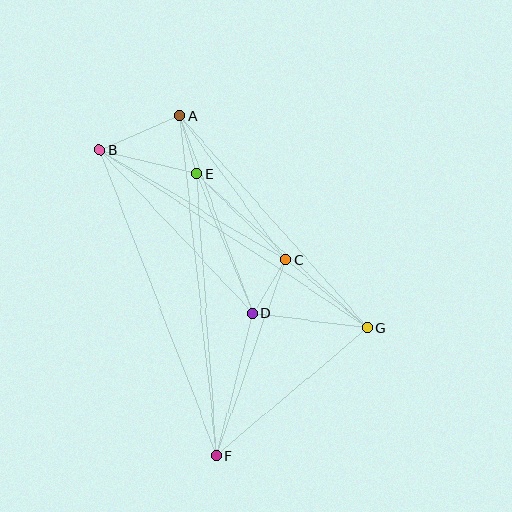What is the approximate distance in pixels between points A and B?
The distance between A and B is approximately 87 pixels.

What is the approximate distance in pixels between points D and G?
The distance between D and G is approximately 116 pixels.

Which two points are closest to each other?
Points A and E are closest to each other.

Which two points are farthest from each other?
Points A and F are farthest from each other.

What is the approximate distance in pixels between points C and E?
The distance between C and E is approximately 124 pixels.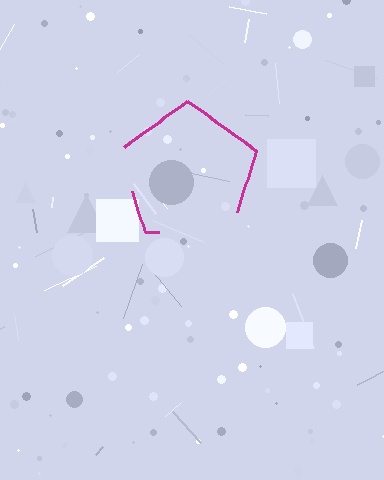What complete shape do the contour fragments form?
The contour fragments form a pentagon.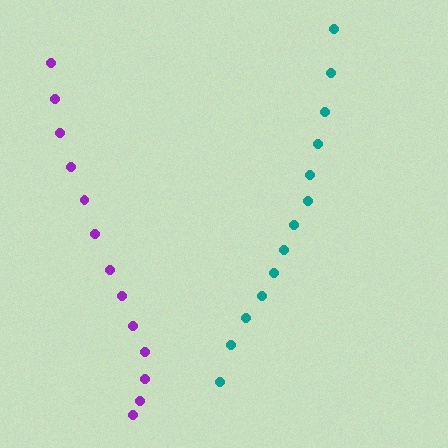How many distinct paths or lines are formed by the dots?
There are 2 distinct paths.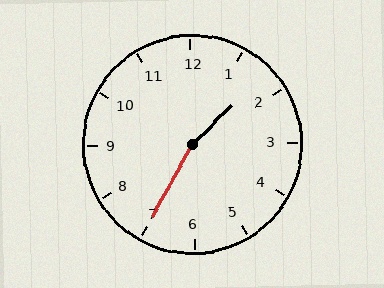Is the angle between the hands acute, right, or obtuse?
It is obtuse.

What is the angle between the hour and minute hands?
Approximately 162 degrees.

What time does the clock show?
1:35.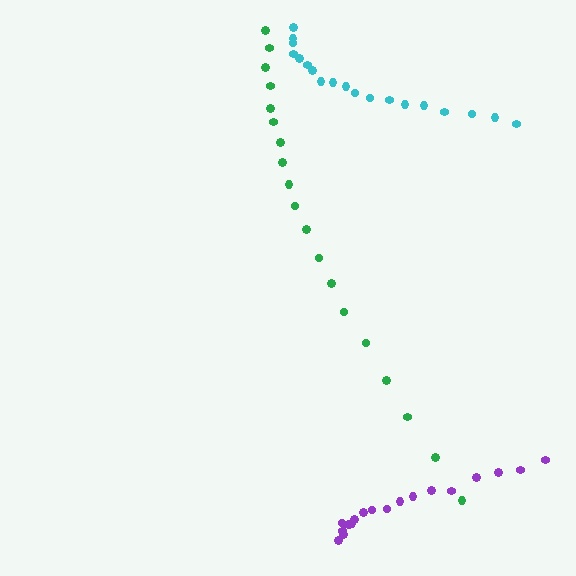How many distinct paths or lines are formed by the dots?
There are 3 distinct paths.